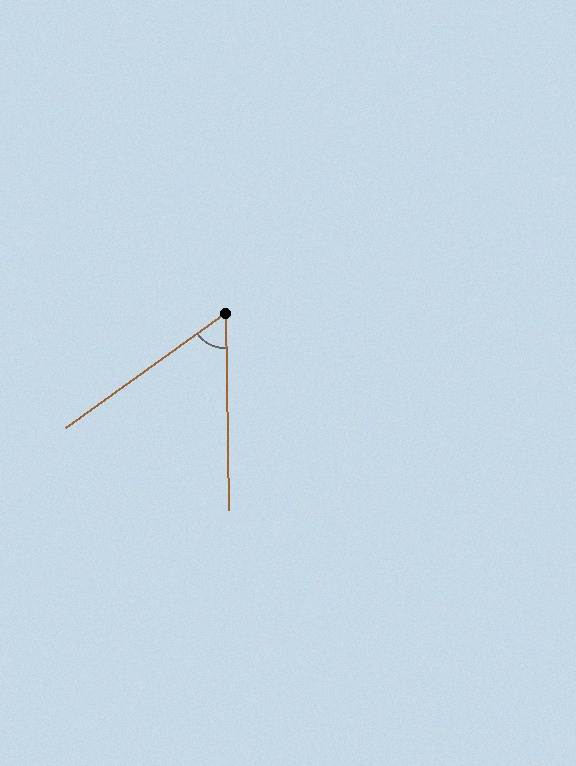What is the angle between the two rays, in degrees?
Approximately 55 degrees.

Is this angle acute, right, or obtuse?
It is acute.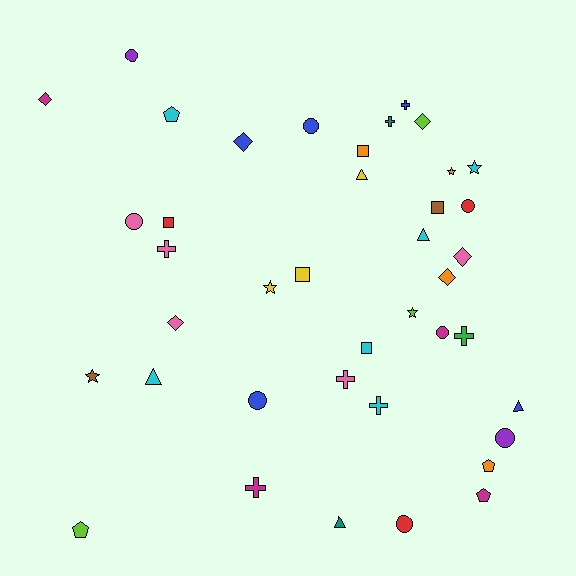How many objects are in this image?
There are 40 objects.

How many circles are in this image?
There are 8 circles.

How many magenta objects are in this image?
There are 4 magenta objects.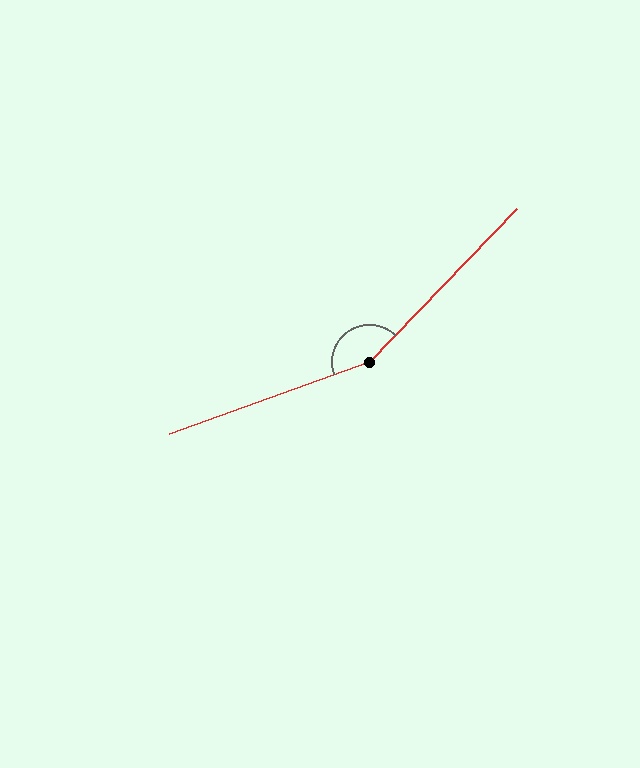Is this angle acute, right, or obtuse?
It is obtuse.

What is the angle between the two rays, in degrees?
Approximately 154 degrees.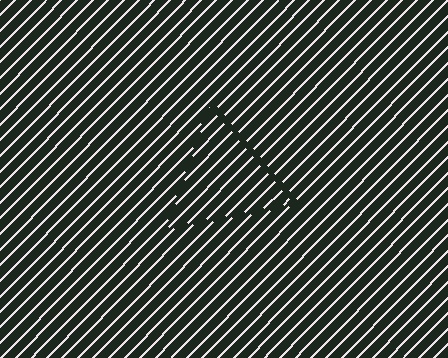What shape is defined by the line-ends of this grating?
An illusory triangle. The interior of the shape contains the same grating, shifted by half a period — the contour is defined by the phase discontinuity where line-ends from the inner and outer gratings abut.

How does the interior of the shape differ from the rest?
The interior of the shape contains the same grating, shifted by half a period — the contour is defined by the phase discontinuity where line-ends from the inner and outer gratings abut.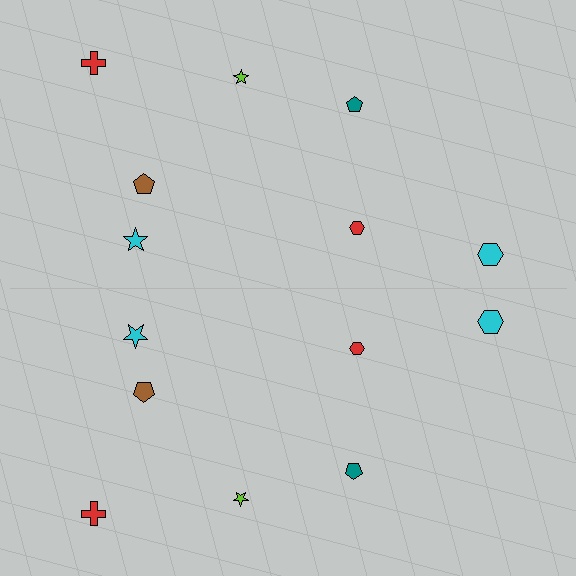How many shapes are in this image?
There are 14 shapes in this image.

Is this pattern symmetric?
Yes, this pattern has bilateral (reflection) symmetry.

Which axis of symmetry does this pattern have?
The pattern has a horizontal axis of symmetry running through the center of the image.